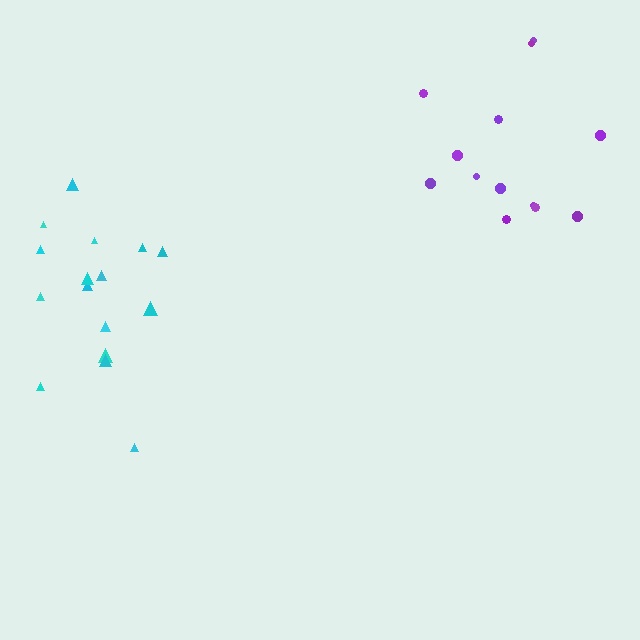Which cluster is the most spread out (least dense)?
Purple.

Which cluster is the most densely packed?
Cyan.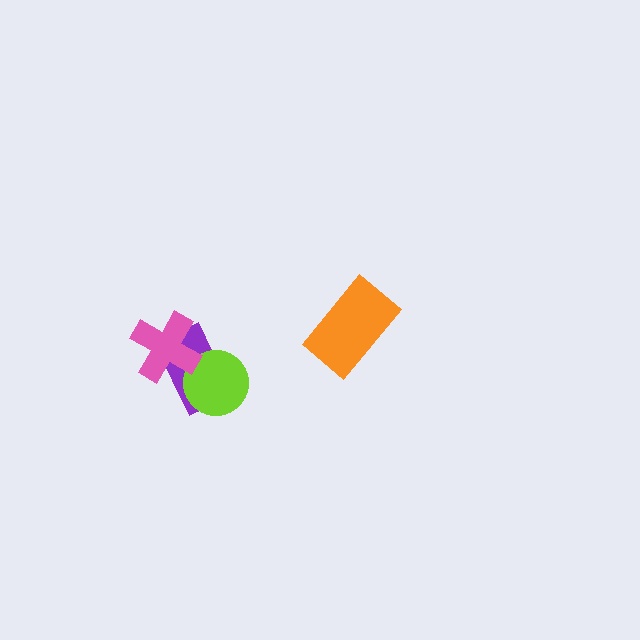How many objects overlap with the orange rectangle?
0 objects overlap with the orange rectangle.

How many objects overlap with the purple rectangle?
2 objects overlap with the purple rectangle.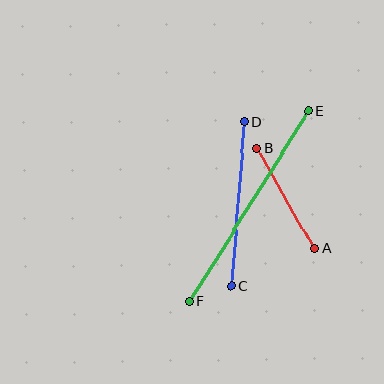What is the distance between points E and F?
The distance is approximately 224 pixels.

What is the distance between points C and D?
The distance is approximately 165 pixels.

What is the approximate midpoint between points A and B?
The midpoint is at approximately (286, 199) pixels.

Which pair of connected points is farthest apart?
Points E and F are farthest apart.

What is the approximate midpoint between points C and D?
The midpoint is at approximately (238, 204) pixels.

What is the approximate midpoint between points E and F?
The midpoint is at approximately (249, 206) pixels.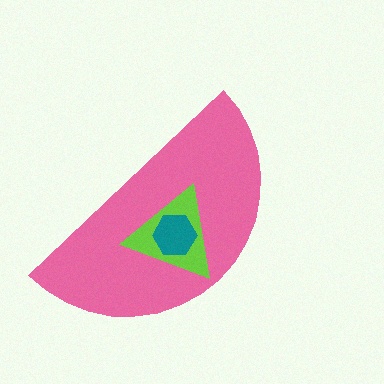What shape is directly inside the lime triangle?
The teal hexagon.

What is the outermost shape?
The pink semicircle.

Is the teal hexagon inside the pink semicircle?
Yes.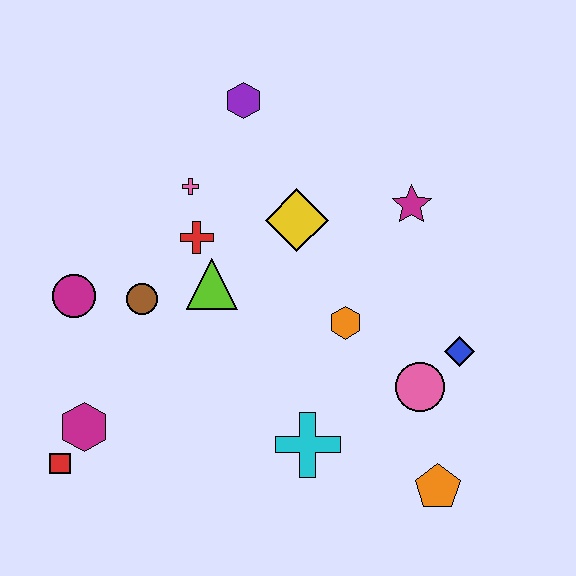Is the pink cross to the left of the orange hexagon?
Yes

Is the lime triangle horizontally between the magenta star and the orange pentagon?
No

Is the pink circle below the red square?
No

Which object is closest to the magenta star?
The yellow diamond is closest to the magenta star.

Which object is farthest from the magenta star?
The red square is farthest from the magenta star.